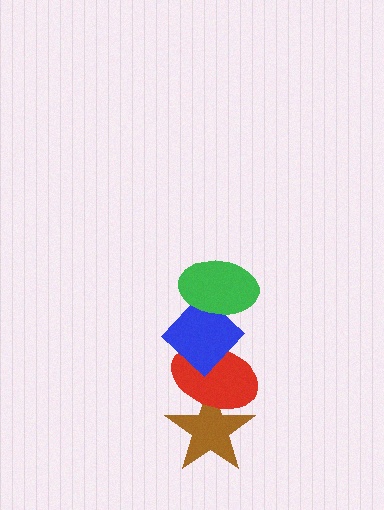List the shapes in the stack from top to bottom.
From top to bottom: the green ellipse, the blue diamond, the red ellipse, the brown star.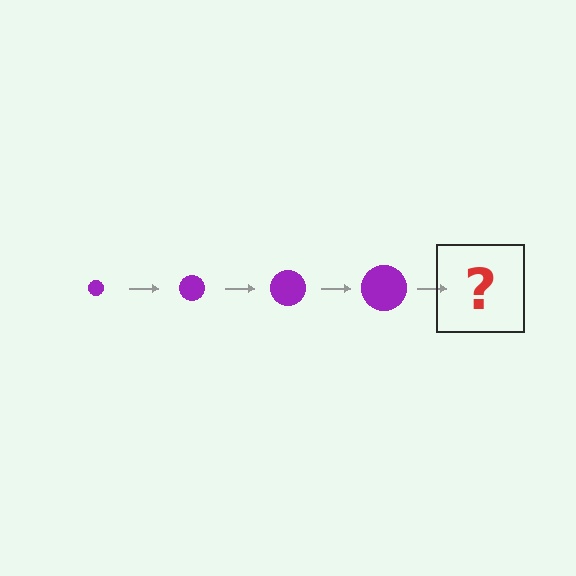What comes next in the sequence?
The next element should be a purple circle, larger than the previous one.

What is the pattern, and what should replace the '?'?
The pattern is that the circle gets progressively larger each step. The '?' should be a purple circle, larger than the previous one.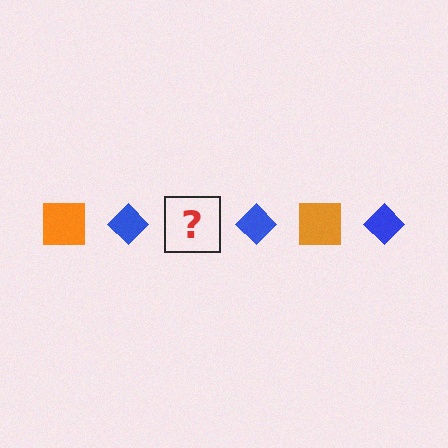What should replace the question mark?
The question mark should be replaced with an orange square.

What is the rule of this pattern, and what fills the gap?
The rule is that the pattern alternates between orange square and blue diamond. The gap should be filled with an orange square.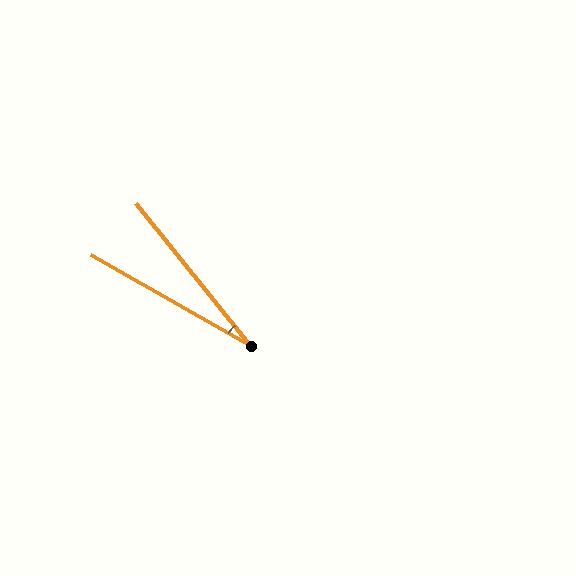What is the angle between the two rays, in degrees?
Approximately 22 degrees.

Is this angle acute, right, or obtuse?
It is acute.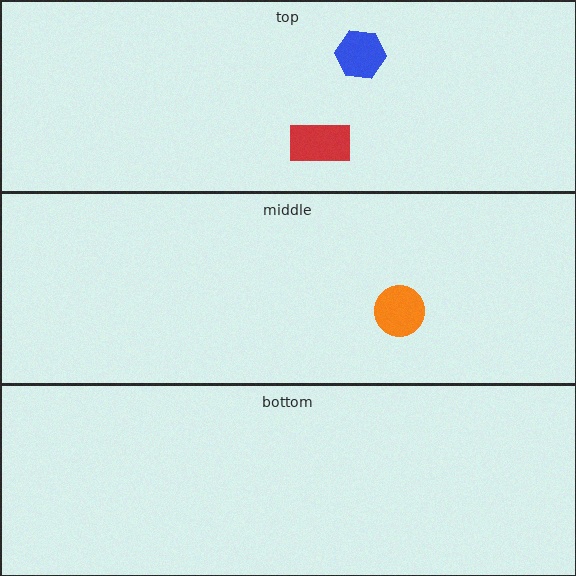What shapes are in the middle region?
The orange circle.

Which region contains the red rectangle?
The top region.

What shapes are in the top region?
The blue hexagon, the red rectangle.